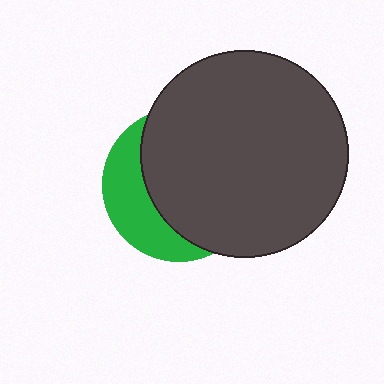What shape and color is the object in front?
The object in front is a dark gray circle.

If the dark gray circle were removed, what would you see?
You would see the complete green circle.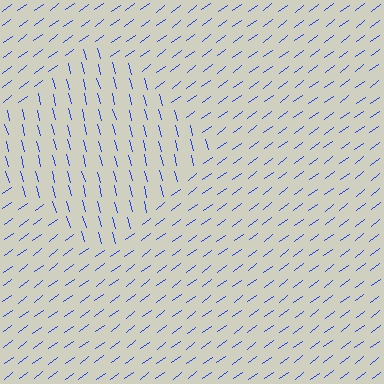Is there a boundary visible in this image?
Yes, there is a texture boundary formed by a change in line orientation.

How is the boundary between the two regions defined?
The boundary is defined purely by a change in line orientation (approximately 69 degrees difference). All lines are the same color and thickness.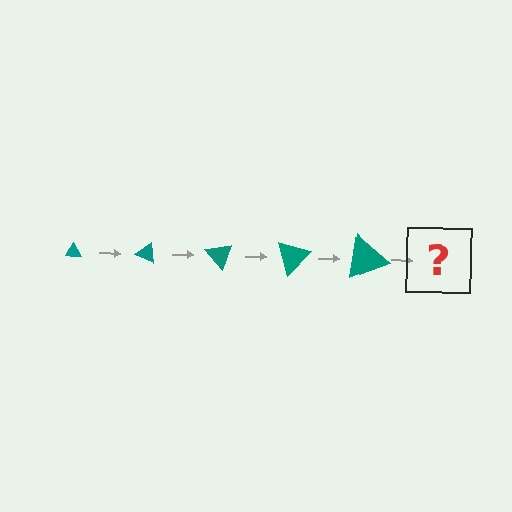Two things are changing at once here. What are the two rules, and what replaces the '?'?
The two rules are that the triangle grows larger each step and it rotates 25 degrees each step. The '?' should be a triangle, larger than the previous one and rotated 125 degrees from the start.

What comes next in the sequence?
The next element should be a triangle, larger than the previous one and rotated 125 degrees from the start.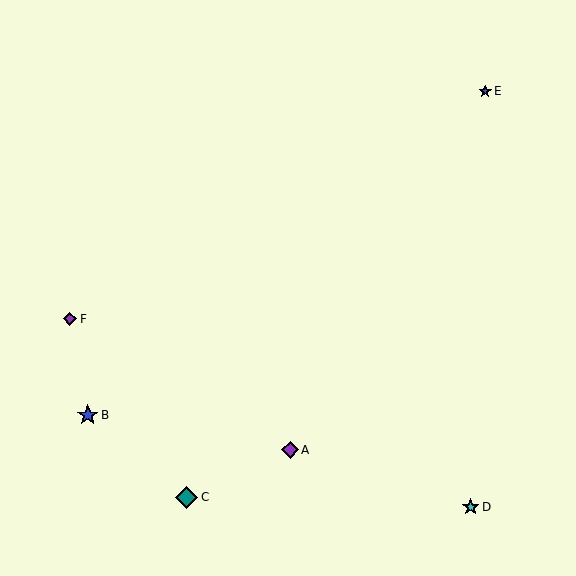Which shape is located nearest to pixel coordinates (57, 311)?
The purple diamond (labeled F) at (70, 319) is nearest to that location.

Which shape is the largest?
The teal diamond (labeled C) is the largest.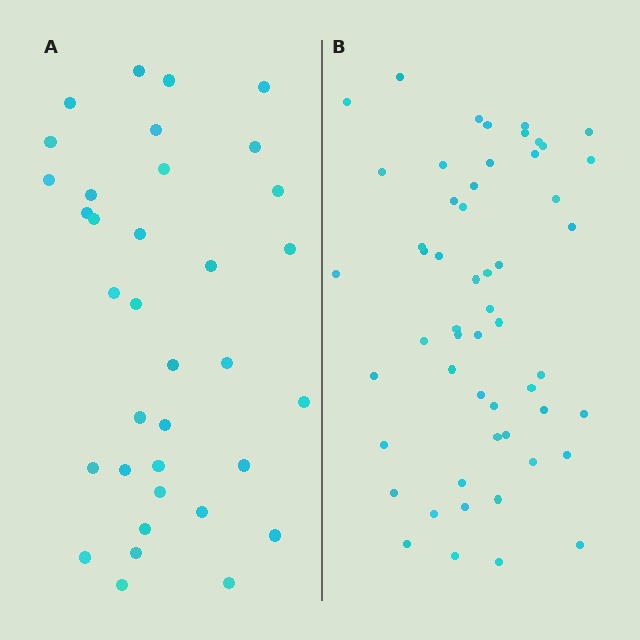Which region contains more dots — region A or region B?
Region B (the right region) has more dots.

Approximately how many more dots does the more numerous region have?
Region B has approximately 20 more dots than region A.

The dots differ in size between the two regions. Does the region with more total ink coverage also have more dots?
No. Region A has more total ink coverage because its dots are larger, but region B actually contains more individual dots. Total area can be misleading — the number of items is what matters here.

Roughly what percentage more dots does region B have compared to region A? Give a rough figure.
About 55% more.